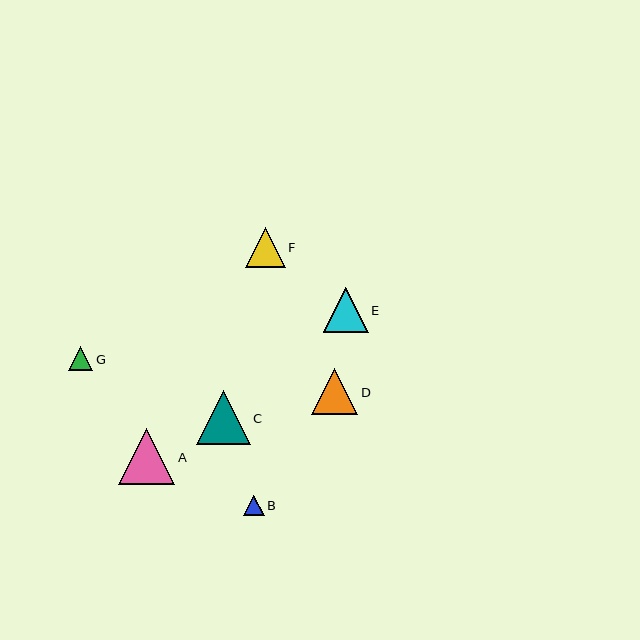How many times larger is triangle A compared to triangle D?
Triangle A is approximately 1.2 times the size of triangle D.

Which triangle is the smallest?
Triangle B is the smallest with a size of approximately 20 pixels.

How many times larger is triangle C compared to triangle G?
Triangle C is approximately 2.2 times the size of triangle G.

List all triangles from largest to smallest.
From largest to smallest: A, C, D, E, F, G, B.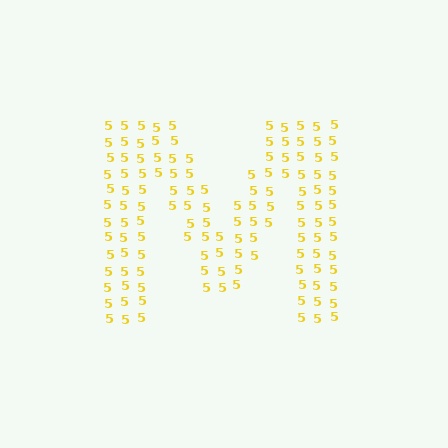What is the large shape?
The large shape is the letter M.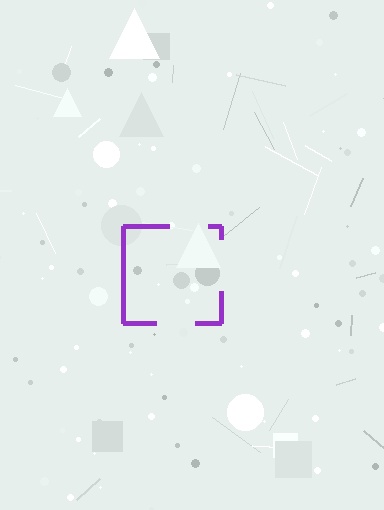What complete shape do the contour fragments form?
The contour fragments form a square.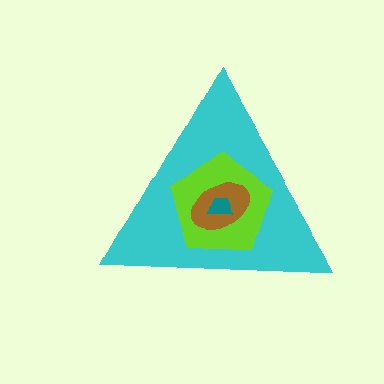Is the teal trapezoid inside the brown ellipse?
Yes.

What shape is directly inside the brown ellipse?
The teal trapezoid.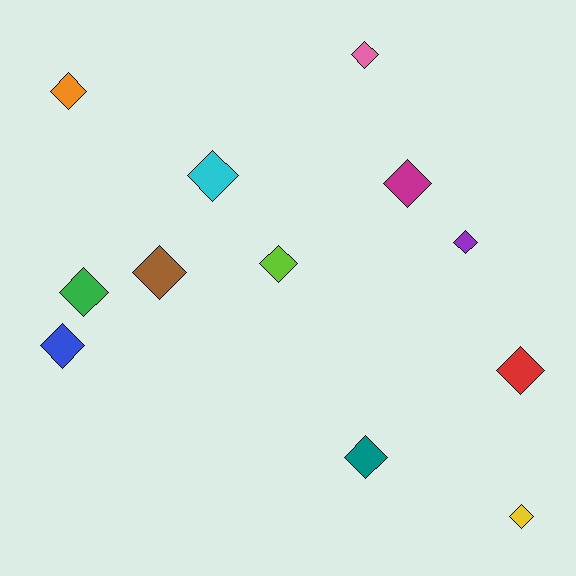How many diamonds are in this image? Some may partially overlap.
There are 12 diamonds.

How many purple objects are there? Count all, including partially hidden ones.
There is 1 purple object.